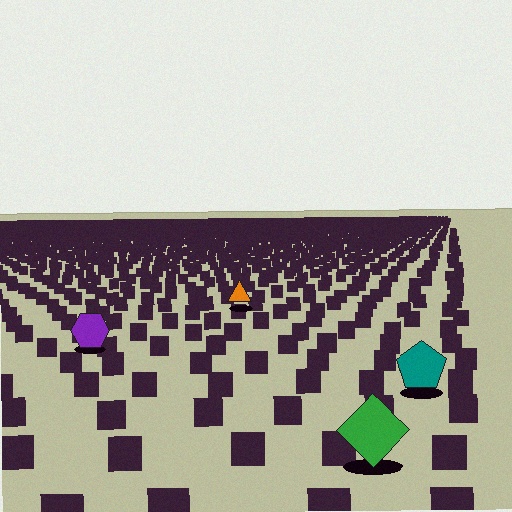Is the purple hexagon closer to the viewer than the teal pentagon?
No. The teal pentagon is closer — you can tell from the texture gradient: the ground texture is coarser near it.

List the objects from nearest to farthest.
From nearest to farthest: the green diamond, the teal pentagon, the purple hexagon, the orange triangle.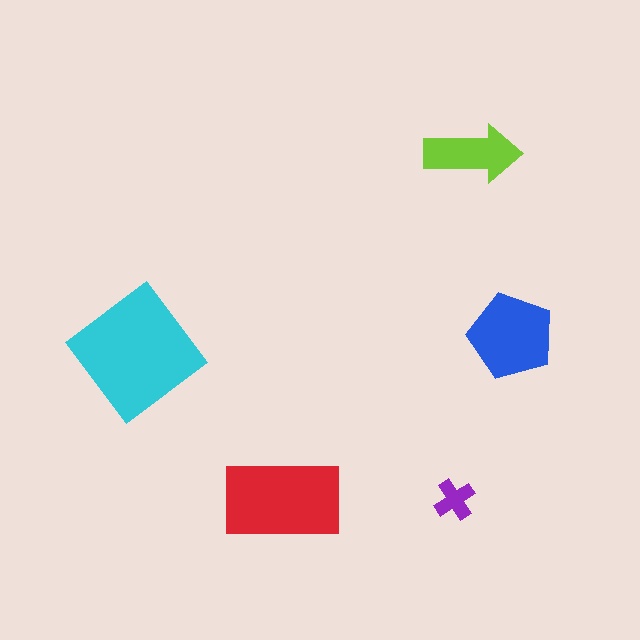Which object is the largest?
The cyan diamond.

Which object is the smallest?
The purple cross.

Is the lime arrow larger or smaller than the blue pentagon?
Smaller.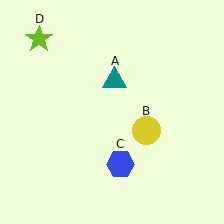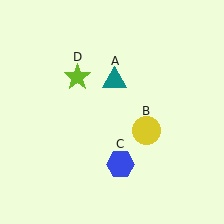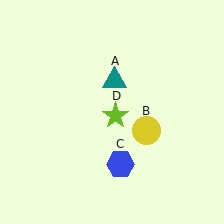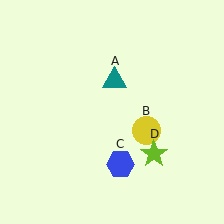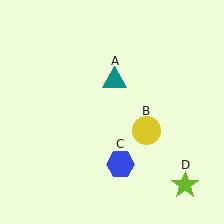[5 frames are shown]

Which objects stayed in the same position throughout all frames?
Teal triangle (object A) and yellow circle (object B) and blue hexagon (object C) remained stationary.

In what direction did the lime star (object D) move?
The lime star (object D) moved down and to the right.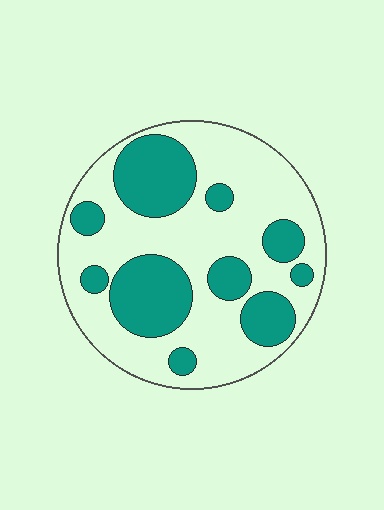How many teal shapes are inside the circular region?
10.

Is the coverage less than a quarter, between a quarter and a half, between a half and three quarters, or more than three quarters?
Between a quarter and a half.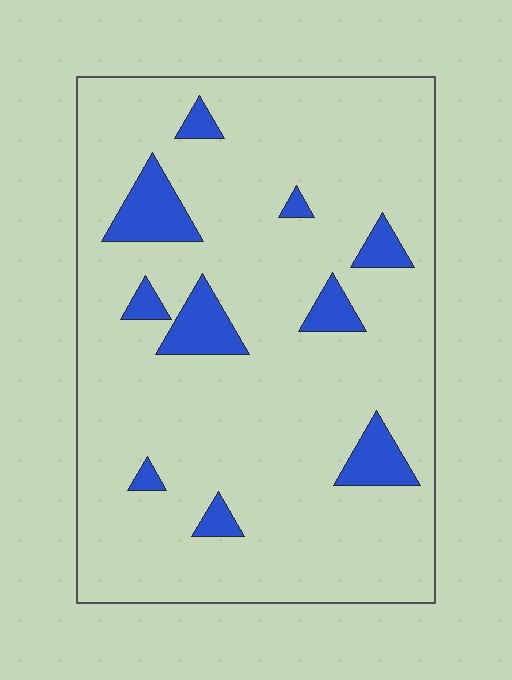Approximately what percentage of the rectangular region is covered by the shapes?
Approximately 10%.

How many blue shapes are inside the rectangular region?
10.